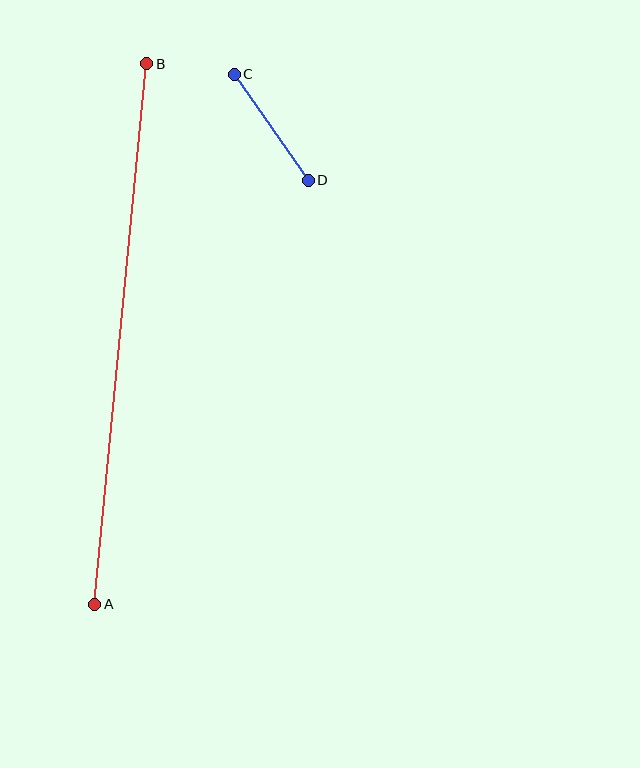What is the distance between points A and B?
The distance is approximately 543 pixels.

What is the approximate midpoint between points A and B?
The midpoint is at approximately (121, 334) pixels.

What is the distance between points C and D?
The distance is approximately 129 pixels.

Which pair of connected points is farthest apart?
Points A and B are farthest apart.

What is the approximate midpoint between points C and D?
The midpoint is at approximately (271, 127) pixels.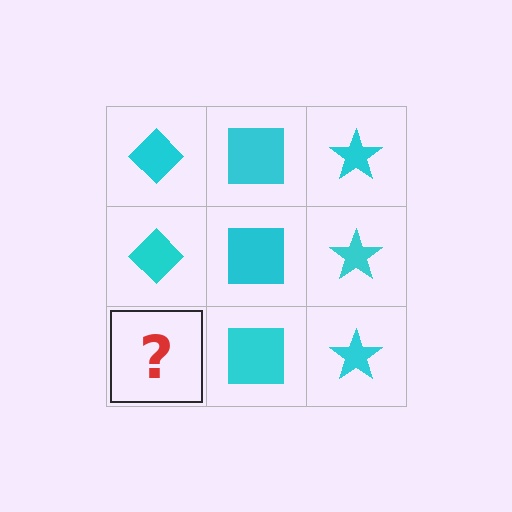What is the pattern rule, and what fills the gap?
The rule is that each column has a consistent shape. The gap should be filled with a cyan diamond.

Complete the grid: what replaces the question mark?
The question mark should be replaced with a cyan diamond.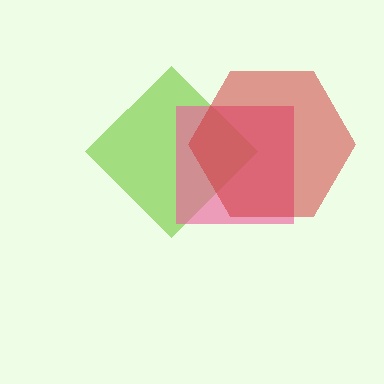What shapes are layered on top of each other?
The layered shapes are: a lime diamond, a pink square, a red hexagon.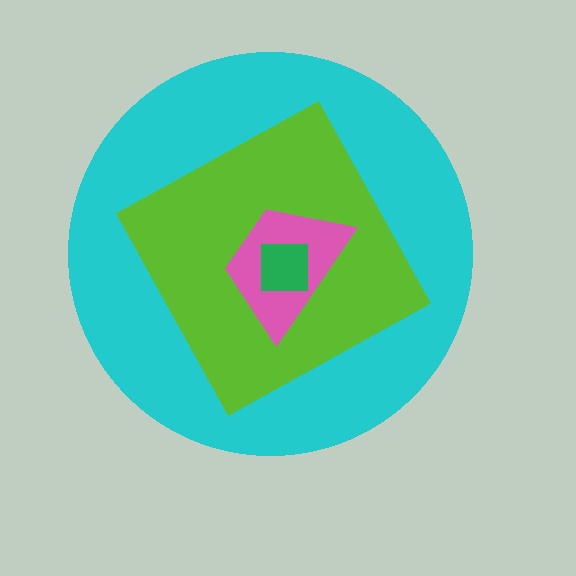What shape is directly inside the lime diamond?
The pink trapezoid.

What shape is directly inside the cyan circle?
The lime diamond.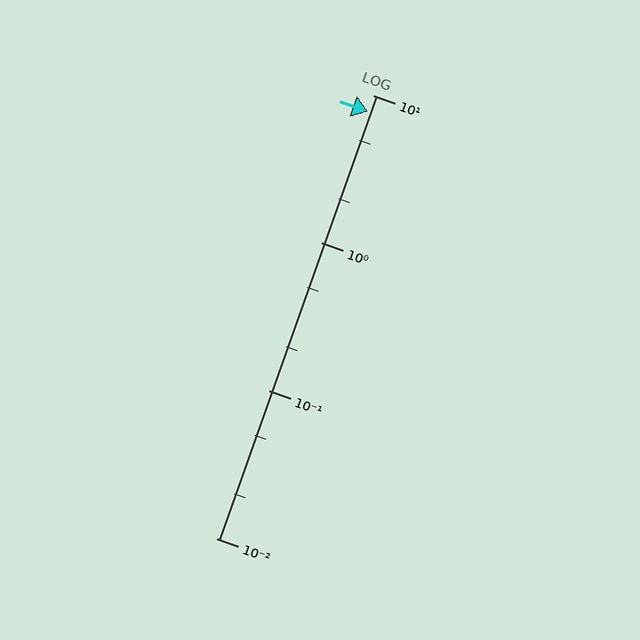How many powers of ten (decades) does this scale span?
The scale spans 3 decades, from 0.01 to 10.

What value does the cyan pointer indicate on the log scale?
The pointer indicates approximately 7.7.